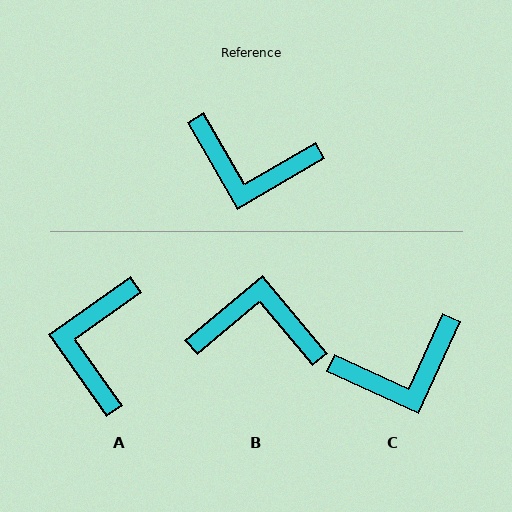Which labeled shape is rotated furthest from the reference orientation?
B, about 170 degrees away.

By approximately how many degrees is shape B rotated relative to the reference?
Approximately 170 degrees clockwise.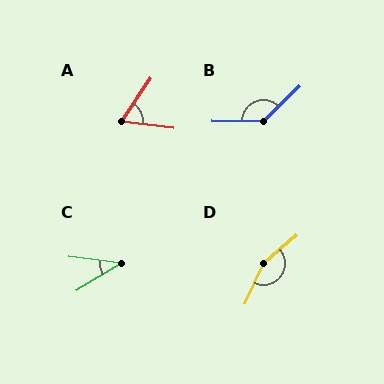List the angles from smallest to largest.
C (38°), A (63°), B (135°), D (155°).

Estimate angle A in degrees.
Approximately 63 degrees.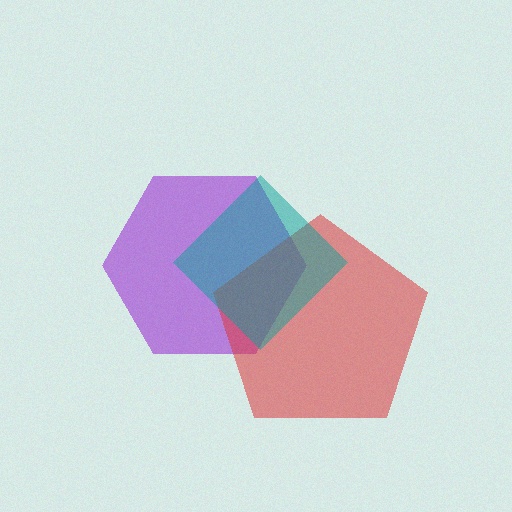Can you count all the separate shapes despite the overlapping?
Yes, there are 3 separate shapes.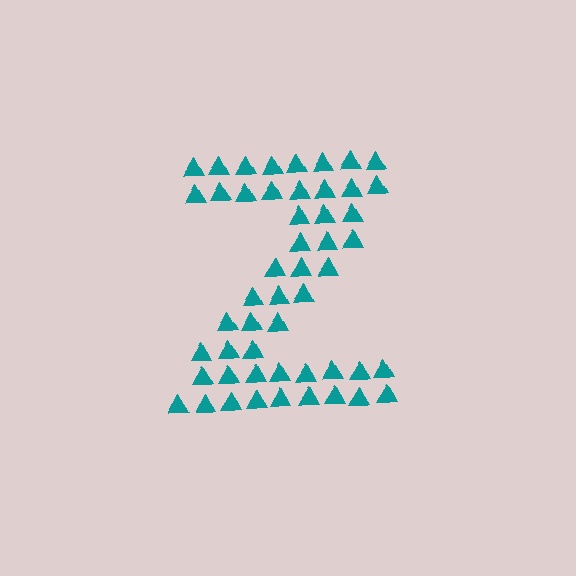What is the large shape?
The large shape is the letter Z.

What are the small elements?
The small elements are triangles.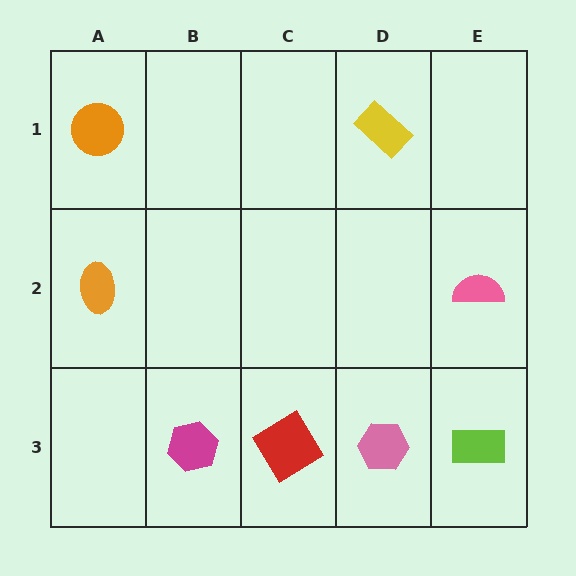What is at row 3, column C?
A red diamond.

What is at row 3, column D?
A pink hexagon.